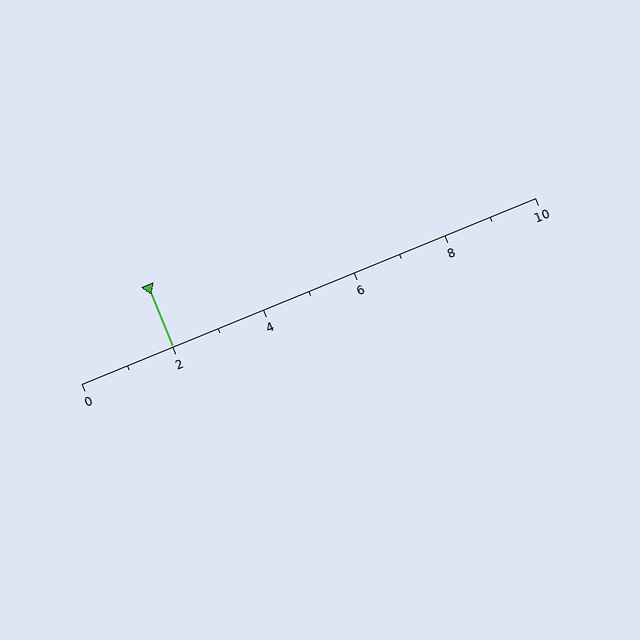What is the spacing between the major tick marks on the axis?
The major ticks are spaced 2 apart.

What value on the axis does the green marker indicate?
The marker indicates approximately 2.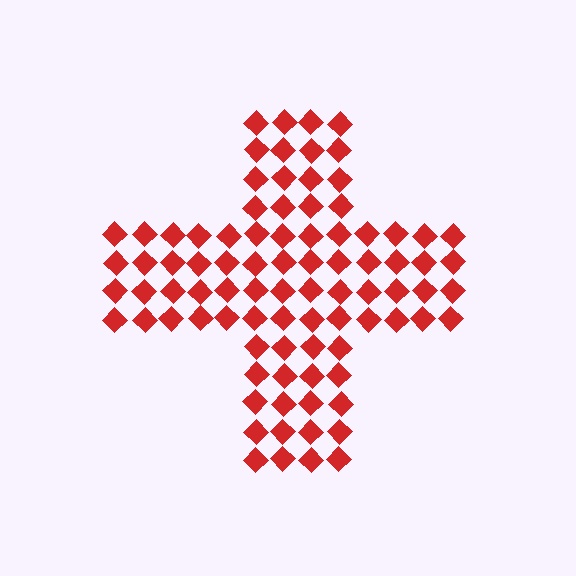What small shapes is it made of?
It is made of small diamonds.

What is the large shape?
The large shape is a cross.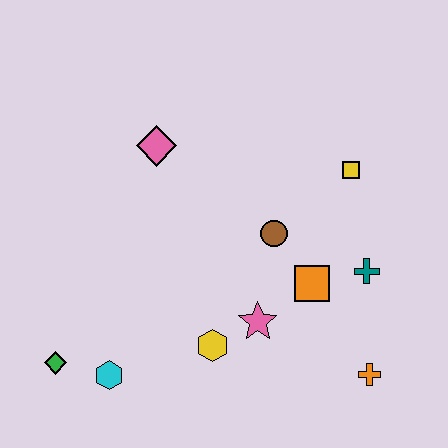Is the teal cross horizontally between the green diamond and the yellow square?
No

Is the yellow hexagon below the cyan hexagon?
No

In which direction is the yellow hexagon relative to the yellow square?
The yellow hexagon is below the yellow square.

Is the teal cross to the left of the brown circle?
No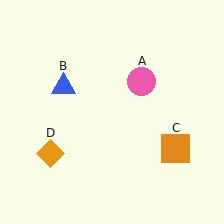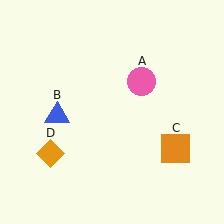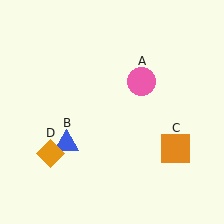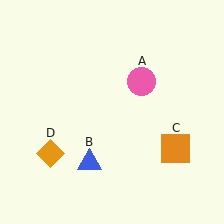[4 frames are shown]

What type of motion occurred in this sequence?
The blue triangle (object B) rotated counterclockwise around the center of the scene.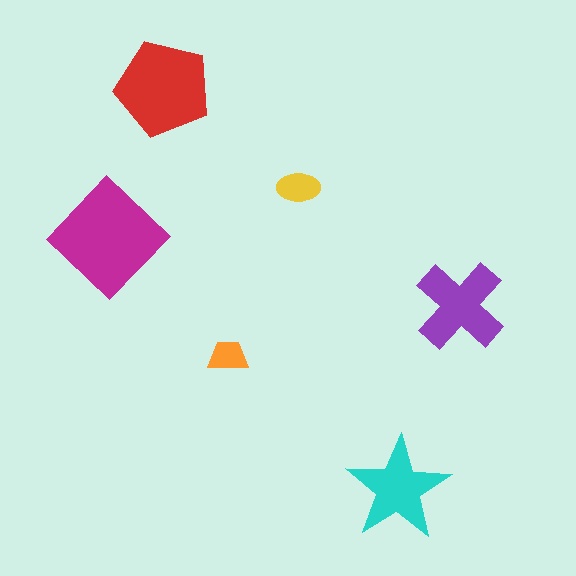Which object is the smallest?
The orange trapezoid.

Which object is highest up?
The red pentagon is topmost.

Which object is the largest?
The magenta diamond.